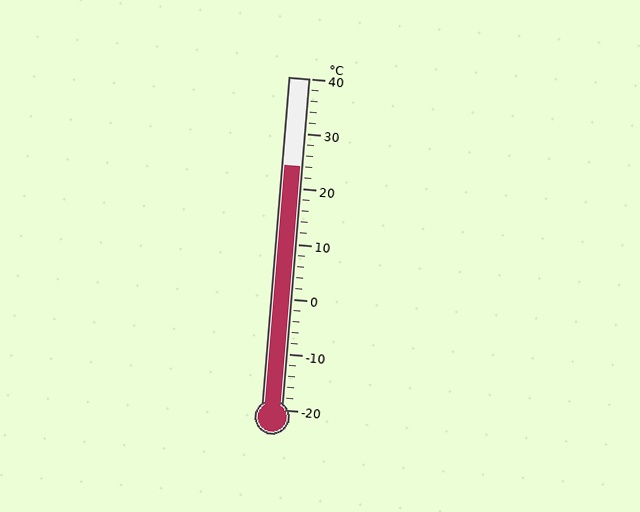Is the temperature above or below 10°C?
The temperature is above 10°C.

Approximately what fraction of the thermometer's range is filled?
The thermometer is filled to approximately 75% of its range.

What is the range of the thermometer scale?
The thermometer scale ranges from -20°C to 40°C.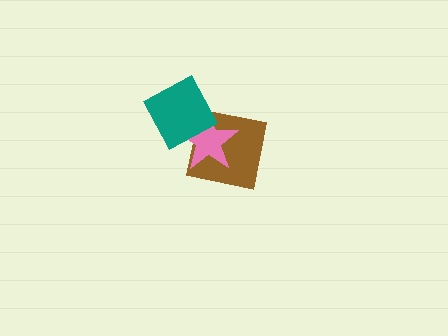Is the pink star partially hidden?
Yes, it is partially covered by another shape.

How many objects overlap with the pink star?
2 objects overlap with the pink star.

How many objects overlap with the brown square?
2 objects overlap with the brown square.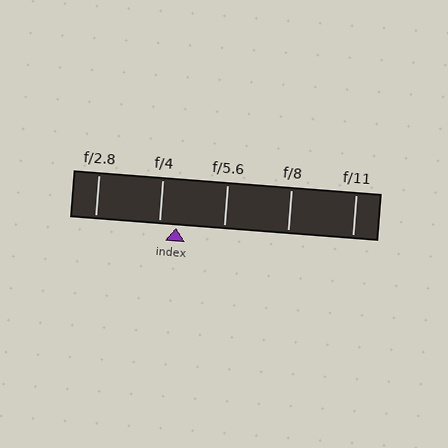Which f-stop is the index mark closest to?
The index mark is closest to f/4.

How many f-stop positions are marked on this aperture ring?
There are 5 f-stop positions marked.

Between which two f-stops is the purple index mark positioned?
The index mark is between f/4 and f/5.6.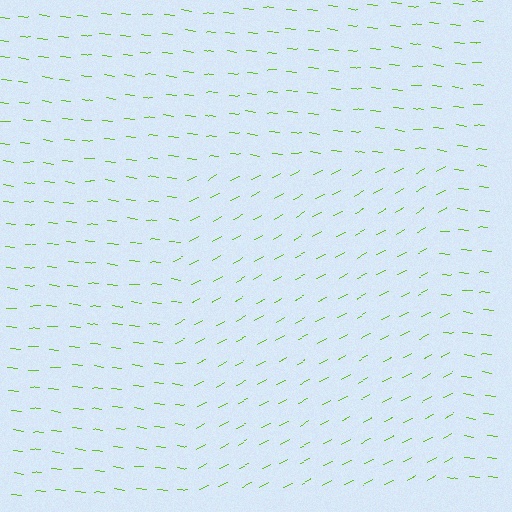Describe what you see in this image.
The image is filled with small lime line segments. A rectangle region in the image has lines oriented differently from the surrounding lines, creating a visible texture boundary.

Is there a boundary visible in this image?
Yes, there is a texture boundary formed by a change in line orientation.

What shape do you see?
I see a rectangle.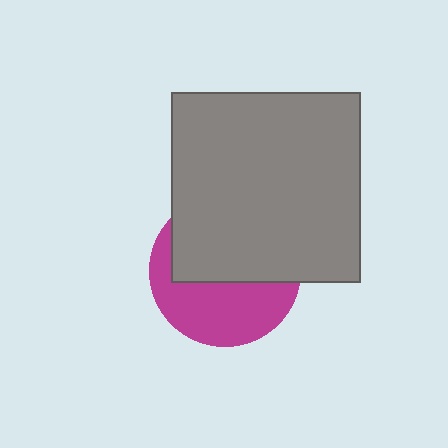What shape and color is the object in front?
The object in front is a gray square.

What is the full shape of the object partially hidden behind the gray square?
The partially hidden object is a magenta circle.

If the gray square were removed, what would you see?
You would see the complete magenta circle.